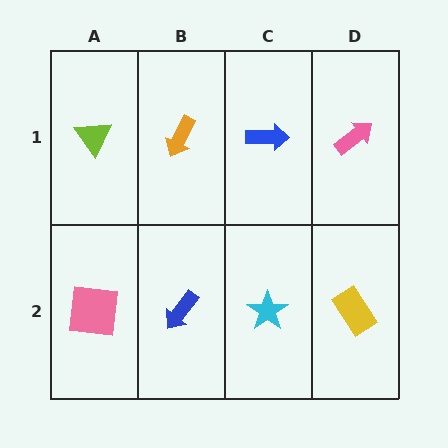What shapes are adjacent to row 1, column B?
A blue arrow (row 2, column B), a lime triangle (row 1, column A), a blue arrow (row 1, column C).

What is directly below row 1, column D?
A yellow rectangle.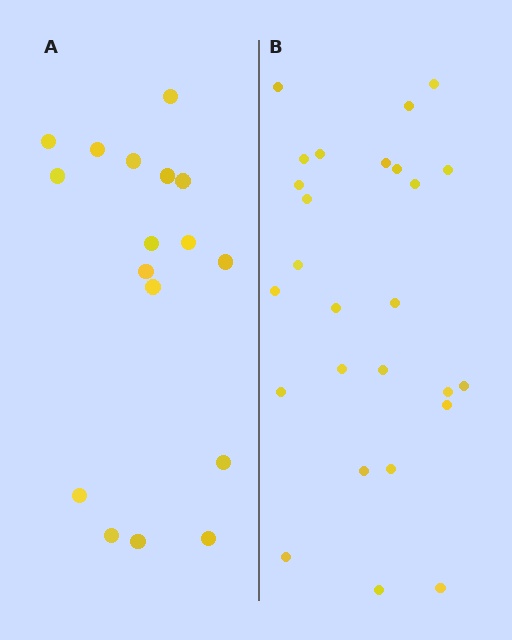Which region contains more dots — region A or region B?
Region B (the right region) has more dots.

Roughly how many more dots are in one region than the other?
Region B has roughly 8 or so more dots than region A.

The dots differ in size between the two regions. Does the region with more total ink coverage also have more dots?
No. Region A has more total ink coverage because its dots are larger, but region B actually contains more individual dots. Total area can be misleading — the number of items is what matters here.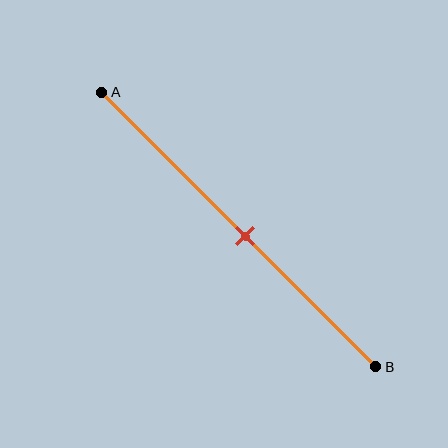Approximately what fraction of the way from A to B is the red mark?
The red mark is approximately 50% of the way from A to B.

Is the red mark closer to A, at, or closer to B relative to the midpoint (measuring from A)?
The red mark is approximately at the midpoint of segment AB.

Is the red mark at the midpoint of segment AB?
Yes, the mark is approximately at the midpoint.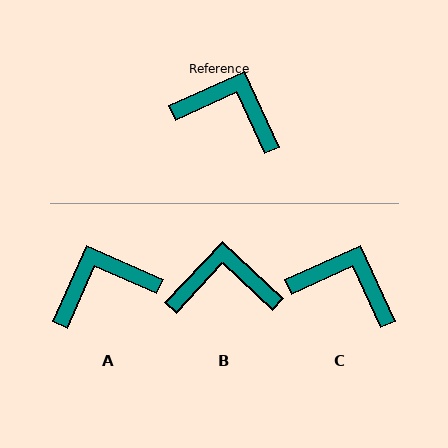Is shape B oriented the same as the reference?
No, it is off by about 22 degrees.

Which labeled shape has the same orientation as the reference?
C.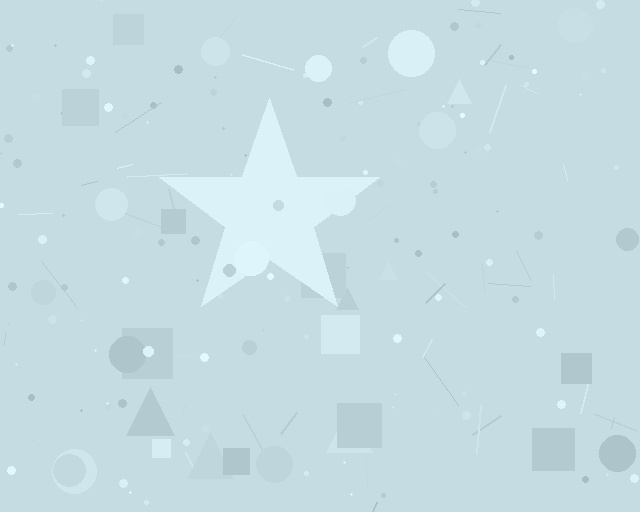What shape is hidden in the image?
A star is hidden in the image.